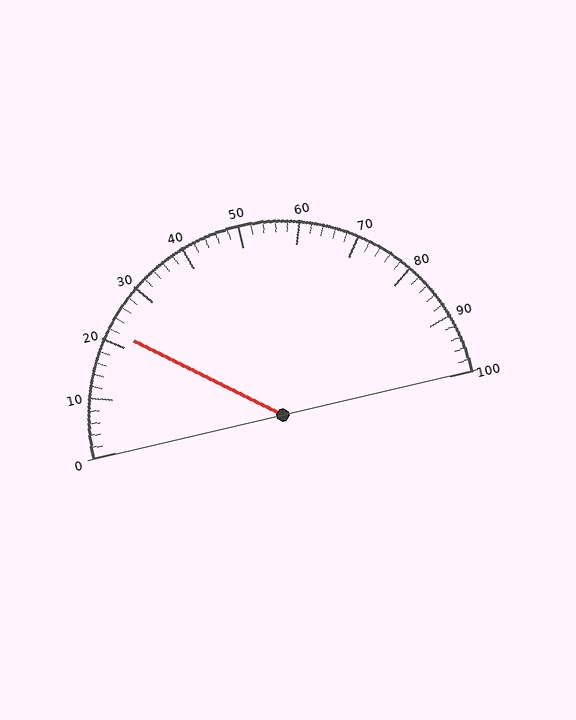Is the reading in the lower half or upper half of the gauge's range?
The reading is in the lower half of the range (0 to 100).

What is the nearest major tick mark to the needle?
The nearest major tick mark is 20.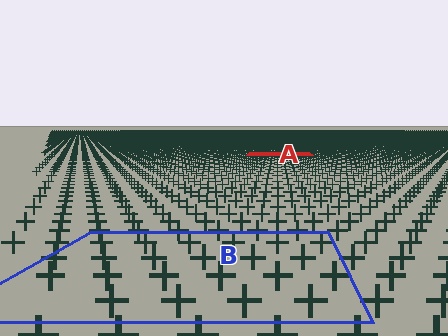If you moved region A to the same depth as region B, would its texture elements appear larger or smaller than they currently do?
They would appear larger. At a closer depth, the same texture elements are projected at a bigger on-screen size.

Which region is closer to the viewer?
Region B is closer. The texture elements there are larger and more spread out.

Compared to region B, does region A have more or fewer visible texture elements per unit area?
Region A has more texture elements per unit area — they are packed more densely because it is farther away.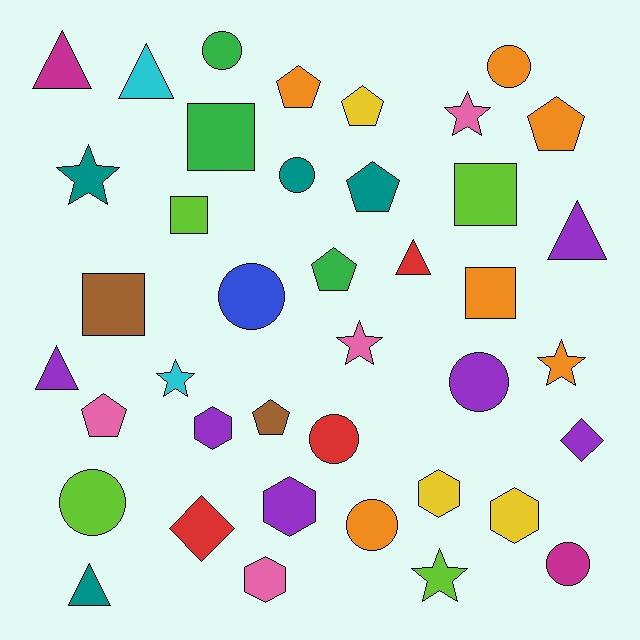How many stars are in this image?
There are 6 stars.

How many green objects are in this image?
There are 3 green objects.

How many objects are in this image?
There are 40 objects.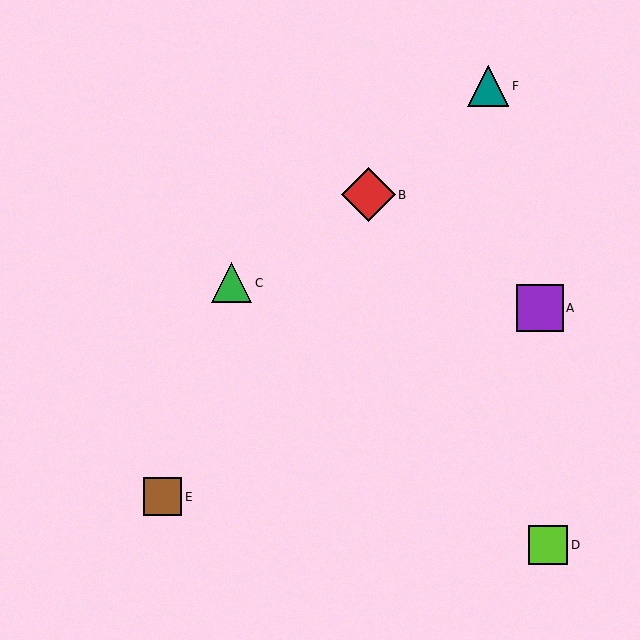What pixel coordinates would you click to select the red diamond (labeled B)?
Click at (368, 195) to select the red diamond B.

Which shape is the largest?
The red diamond (labeled B) is the largest.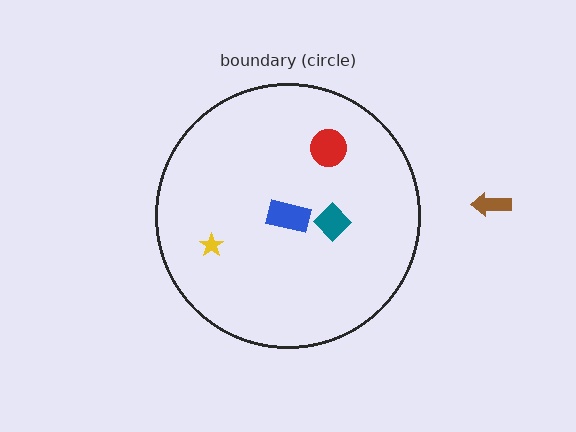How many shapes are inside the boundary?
4 inside, 1 outside.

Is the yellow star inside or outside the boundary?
Inside.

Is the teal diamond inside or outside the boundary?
Inside.